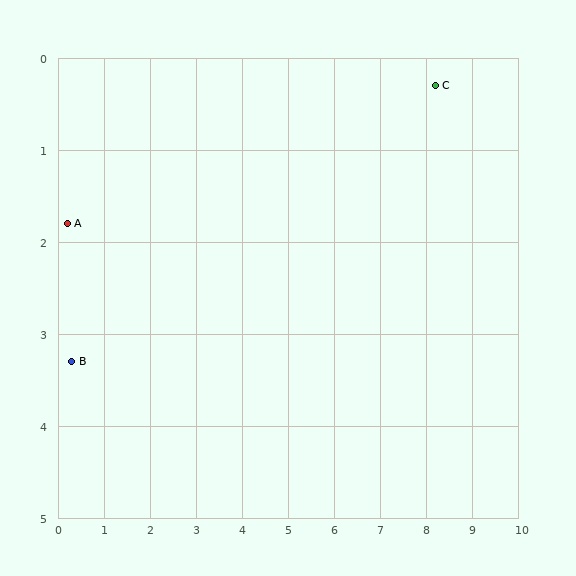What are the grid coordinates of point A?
Point A is at approximately (0.2, 1.8).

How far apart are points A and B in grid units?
Points A and B are about 1.5 grid units apart.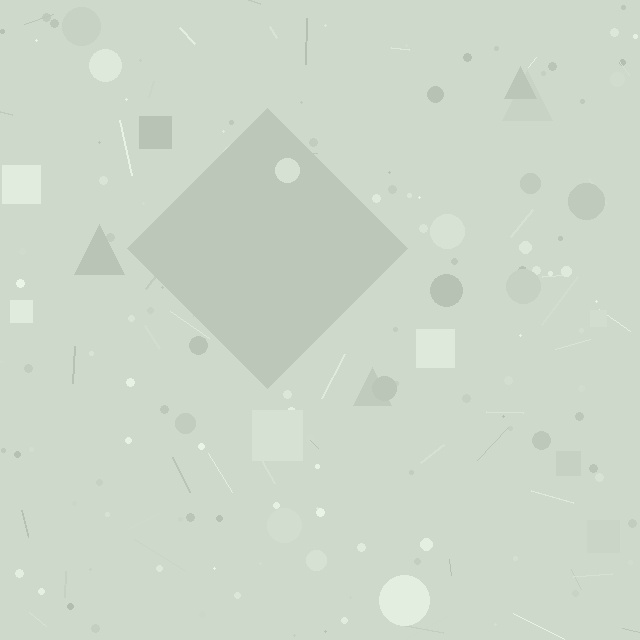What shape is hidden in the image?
A diamond is hidden in the image.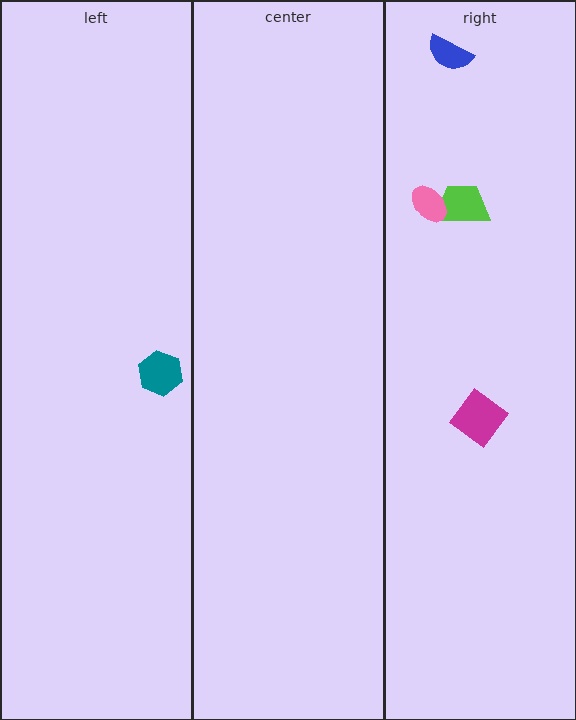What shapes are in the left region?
The teal hexagon.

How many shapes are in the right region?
4.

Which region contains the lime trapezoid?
The right region.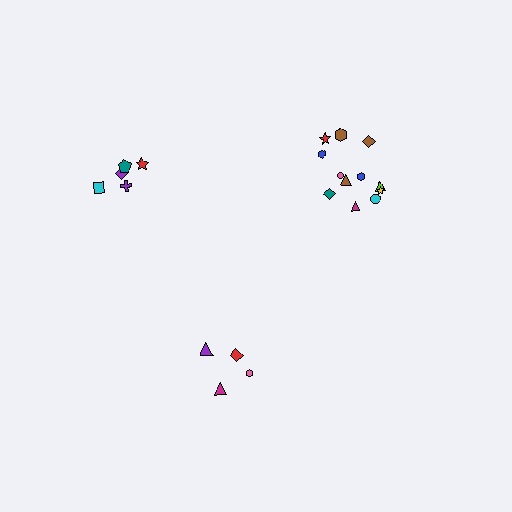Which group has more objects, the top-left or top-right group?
The top-right group.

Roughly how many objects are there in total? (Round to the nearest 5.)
Roughly 20 objects in total.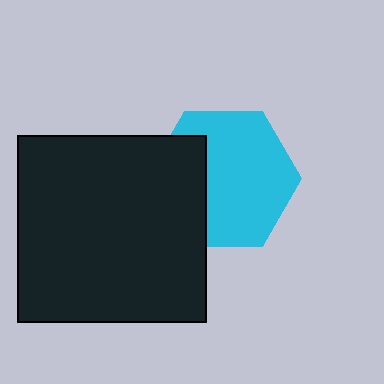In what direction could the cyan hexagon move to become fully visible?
The cyan hexagon could move right. That would shift it out from behind the black rectangle entirely.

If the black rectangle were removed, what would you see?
You would see the complete cyan hexagon.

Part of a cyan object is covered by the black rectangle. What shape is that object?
It is a hexagon.